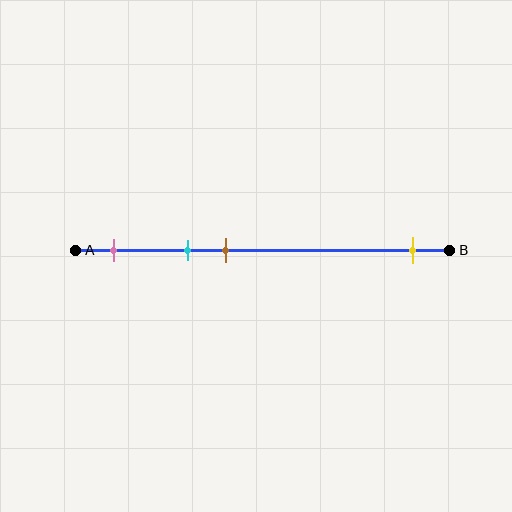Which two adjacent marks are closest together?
The cyan and brown marks are the closest adjacent pair.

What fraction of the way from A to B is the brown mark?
The brown mark is approximately 40% (0.4) of the way from A to B.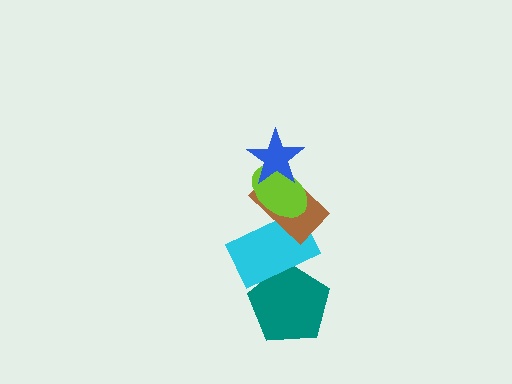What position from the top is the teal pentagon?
The teal pentagon is 5th from the top.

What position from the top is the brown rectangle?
The brown rectangle is 3rd from the top.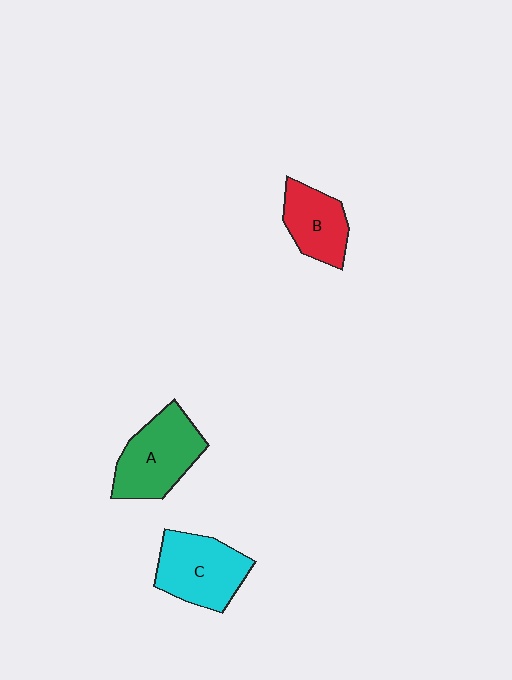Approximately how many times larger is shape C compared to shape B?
Approximately 1.3 times.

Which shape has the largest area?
Shape A (green).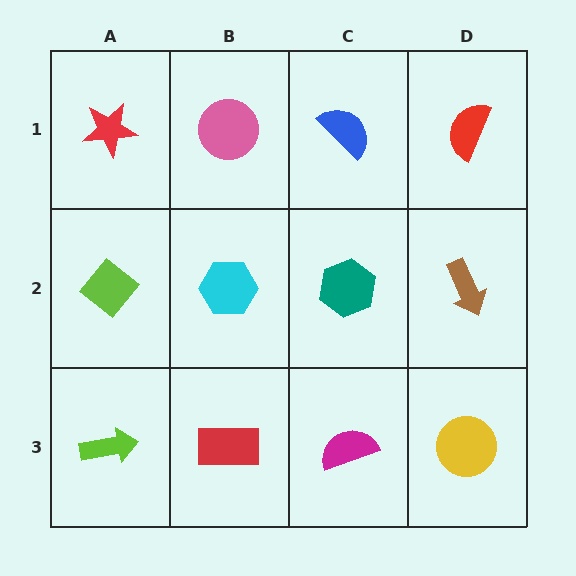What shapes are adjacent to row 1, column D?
A brown arrow (row 2, column D), a blue semicircle (row 1, column C).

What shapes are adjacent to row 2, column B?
A pink circle (row 1, column B), a red rectangle (row 3, column B), a lime diamond (row 2, column A), a teal hexagon (row 2, column C).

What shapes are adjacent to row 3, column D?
A brown arrow (row 2, column D), a magenta semicircle (row 3, column C).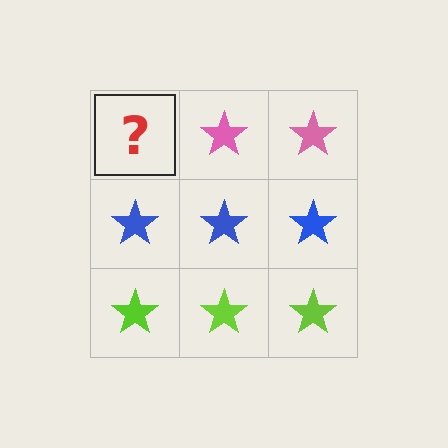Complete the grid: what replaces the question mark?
The question mark should be replaced with a pink star.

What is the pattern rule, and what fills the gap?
The rule is that each row has a consistent color. The gap should be filled with a pink star.